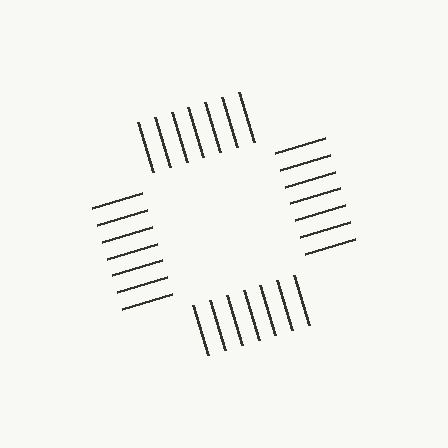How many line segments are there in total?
28 — 7 along each of the 4 edges.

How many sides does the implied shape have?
4 sides — the line-ends trace a square.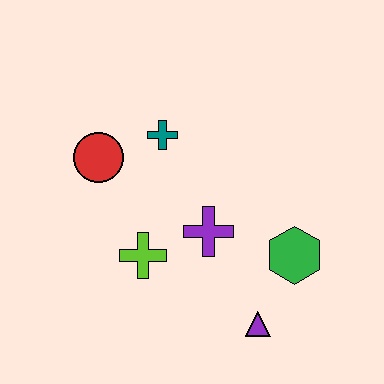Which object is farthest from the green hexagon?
The red circle is farthest from the green hexagon.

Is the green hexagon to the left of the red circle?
No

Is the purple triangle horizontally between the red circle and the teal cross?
No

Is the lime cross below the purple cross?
Yes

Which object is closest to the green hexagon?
The purple triangle is closest to the green hexagon.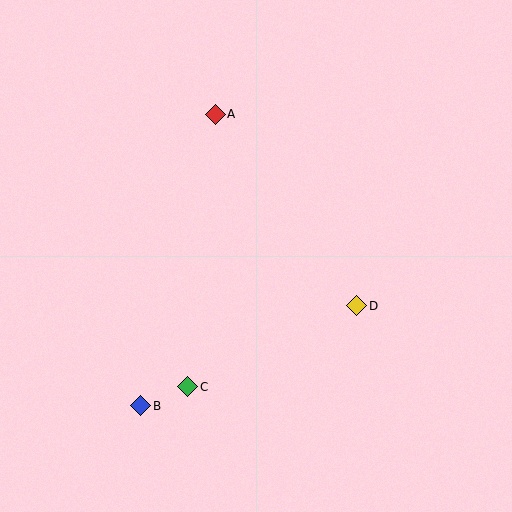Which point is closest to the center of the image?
Point D at (357, 306) is closest to the center.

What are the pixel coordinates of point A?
Point A is at (215, 114).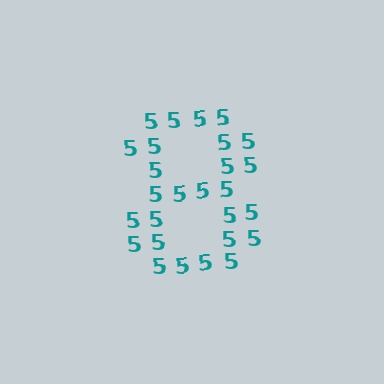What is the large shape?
The large shape is the digit 8.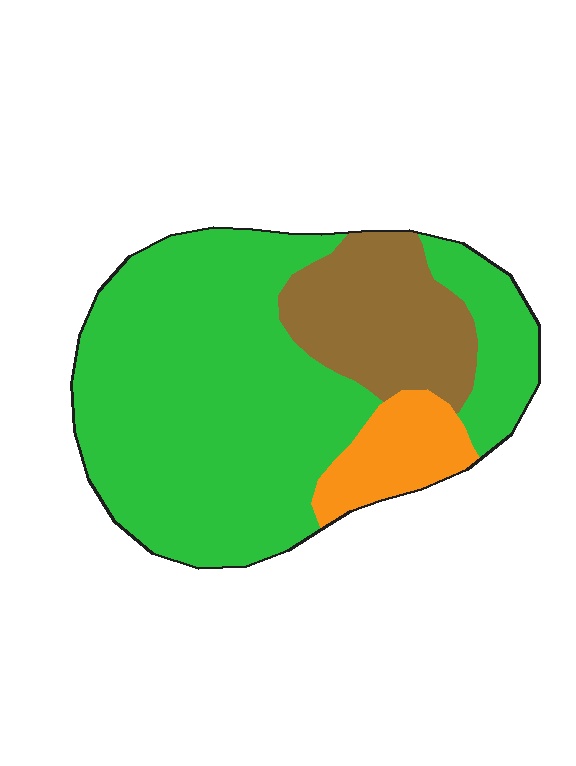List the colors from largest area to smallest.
From largest to smallest: green, brown, orange.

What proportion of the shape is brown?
Brown takes up less than a quarter of the shape.